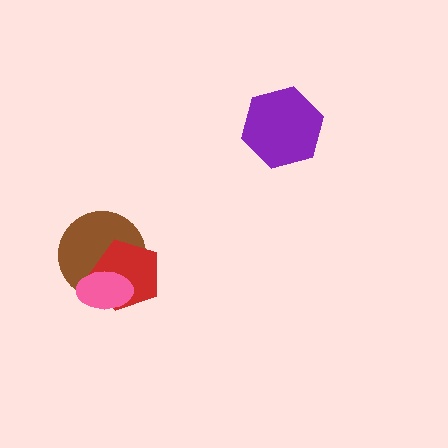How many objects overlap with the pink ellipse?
2 objects overlap with the pink ellipse.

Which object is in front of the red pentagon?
The pink ellipse is in front of the red pentagon.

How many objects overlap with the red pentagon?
2 objects overlap with the red pentagon.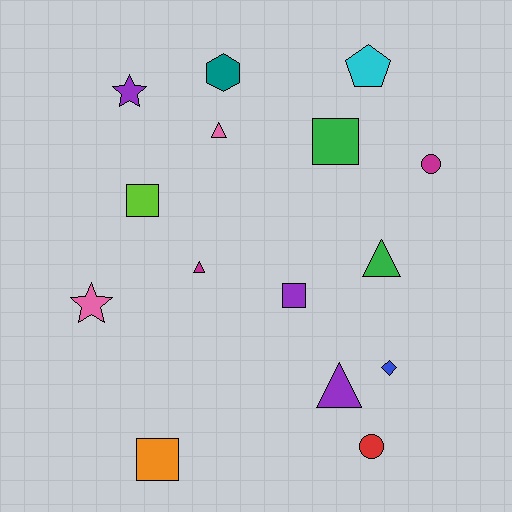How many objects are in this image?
There are 15 objects.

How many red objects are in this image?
There is 1 red object.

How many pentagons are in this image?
There is 1 pentagon.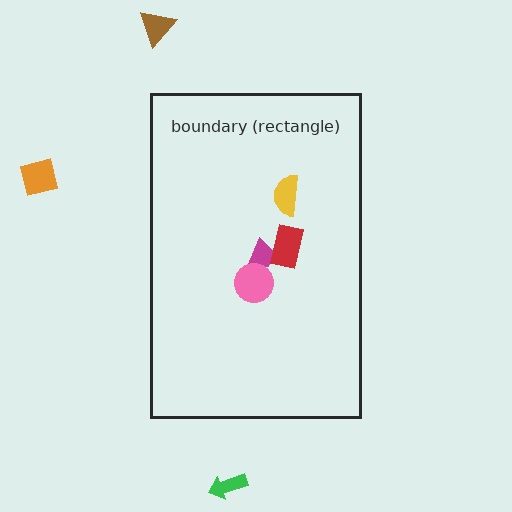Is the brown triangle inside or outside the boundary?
Outside.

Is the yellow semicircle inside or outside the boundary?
Inside.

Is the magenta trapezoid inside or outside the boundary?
Inside.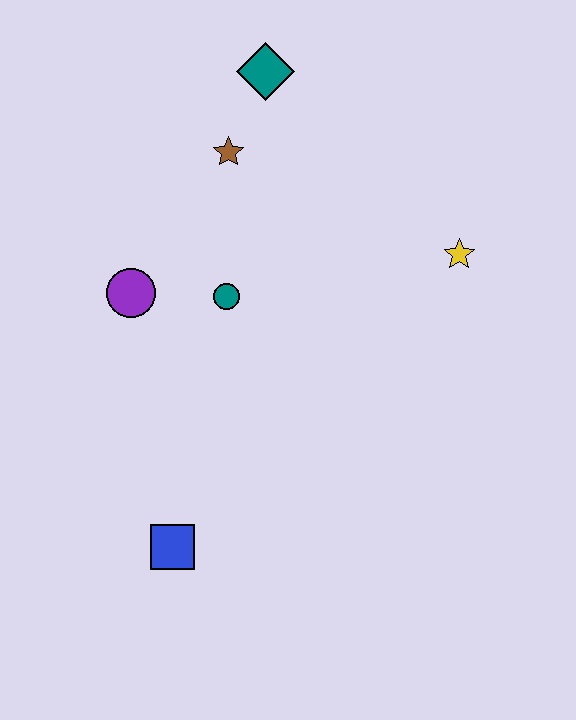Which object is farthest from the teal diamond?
The blue square is farthest from the teal diamond.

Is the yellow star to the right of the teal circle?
Yes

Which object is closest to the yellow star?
The teal circle is closest to the yellow star.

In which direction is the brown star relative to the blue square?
The brown star is above the blue square.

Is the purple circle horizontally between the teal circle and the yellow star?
No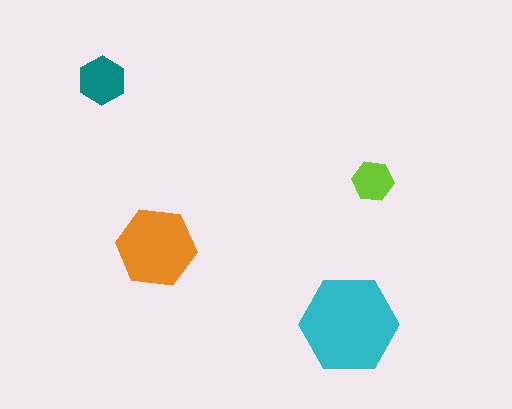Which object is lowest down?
The cyan hexagon is bottommost.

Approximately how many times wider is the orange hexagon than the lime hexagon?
About 2 times wider.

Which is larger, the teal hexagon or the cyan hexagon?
The cyan one.